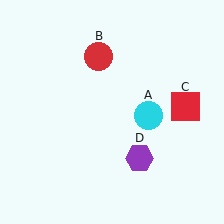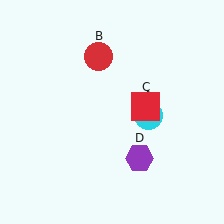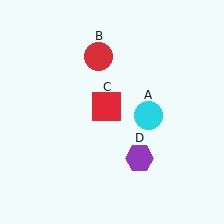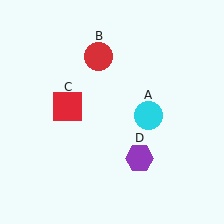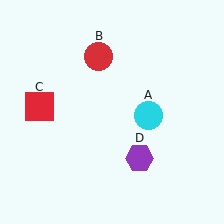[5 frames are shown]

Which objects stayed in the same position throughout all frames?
Cyan circle (object A) and red circle (object B) and purple hexagon (object D) remained stationary.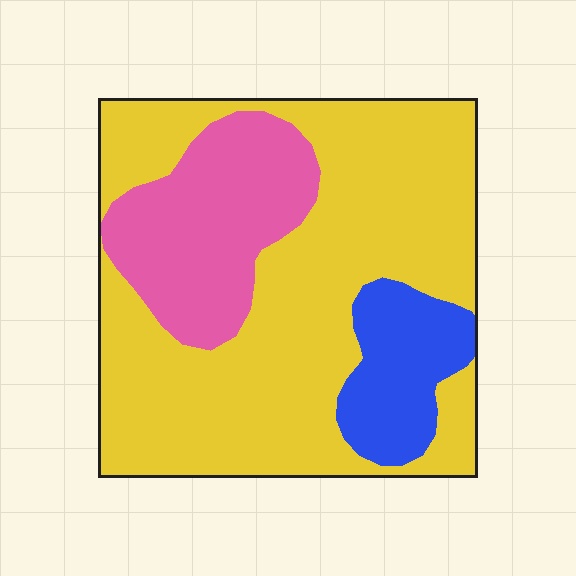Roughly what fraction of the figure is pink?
Pink takes up about one fifth (1/5) of the figure.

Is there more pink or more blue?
Pink.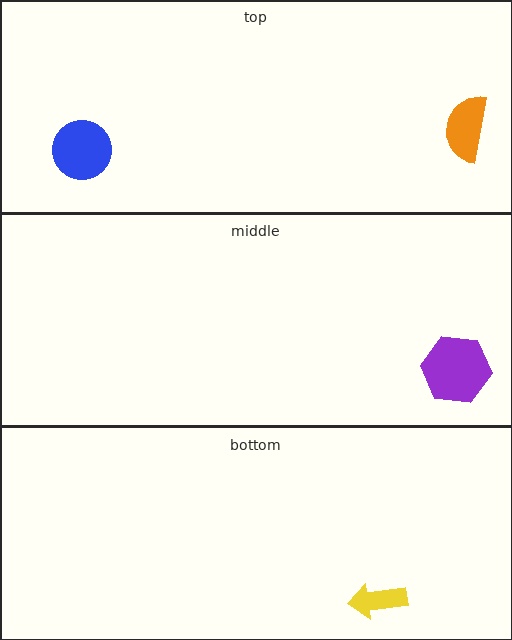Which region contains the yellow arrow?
The bottom region.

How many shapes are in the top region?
2.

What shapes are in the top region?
The blue circle, the orange semicircle.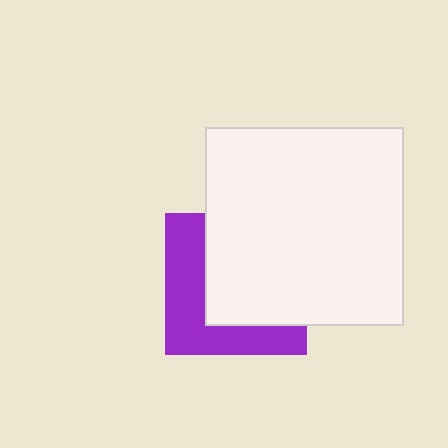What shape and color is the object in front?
The object in front is a white square.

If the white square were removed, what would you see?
You would see the complete purple square.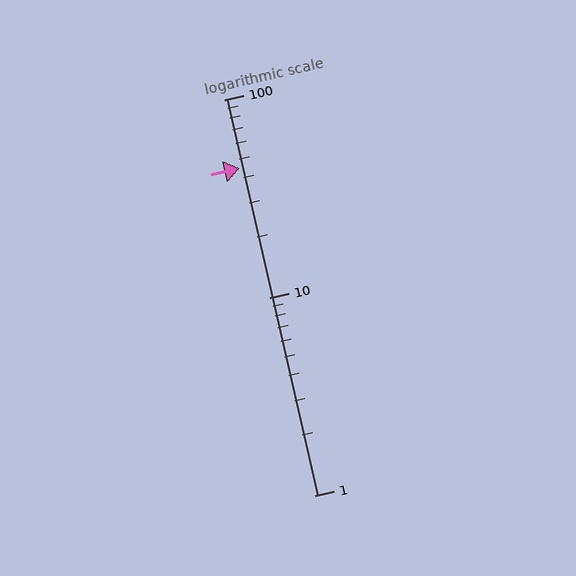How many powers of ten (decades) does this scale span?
The scale spans 2 decades, from 1 to 100.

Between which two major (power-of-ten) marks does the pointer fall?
The pointer is between 10 and 100.